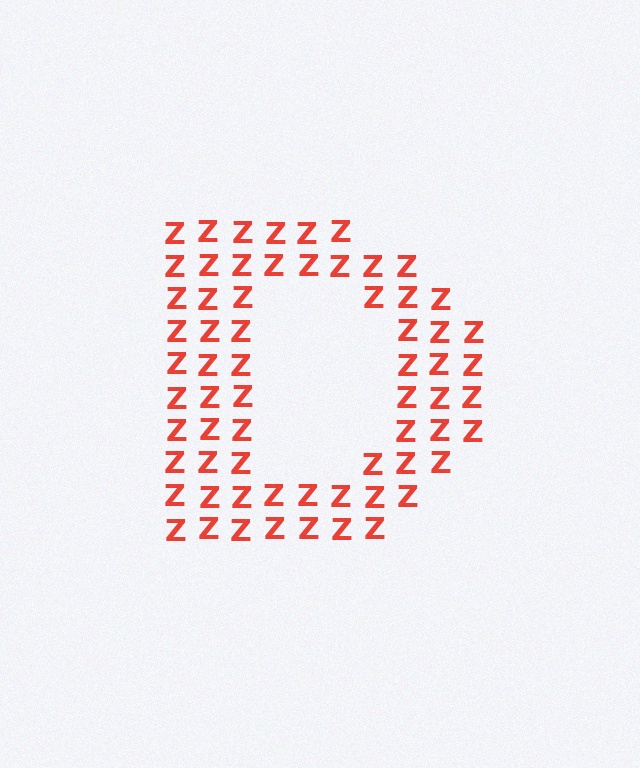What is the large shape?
The large shape is the letter D.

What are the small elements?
The small elements are letter Z's.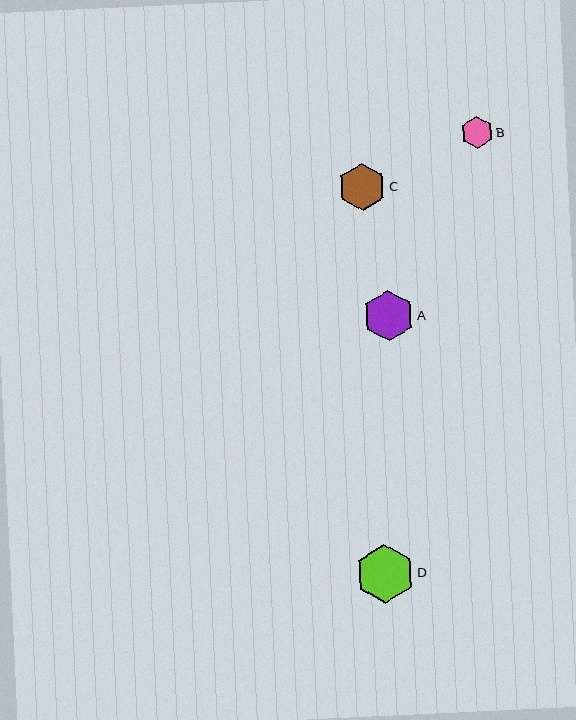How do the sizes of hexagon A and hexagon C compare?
Hexagon A and hexagon C are approximately the same size.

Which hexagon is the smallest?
Hexagon B is the smallest with a size of approximately 31 pixels.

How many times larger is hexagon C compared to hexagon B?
Hexagon C is approximately 1.5 times the size of hexagon B.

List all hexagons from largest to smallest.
From largest to smallest: D, A, C, B.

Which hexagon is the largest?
Hexagon D is the largest with a size of approximately 59 pixels.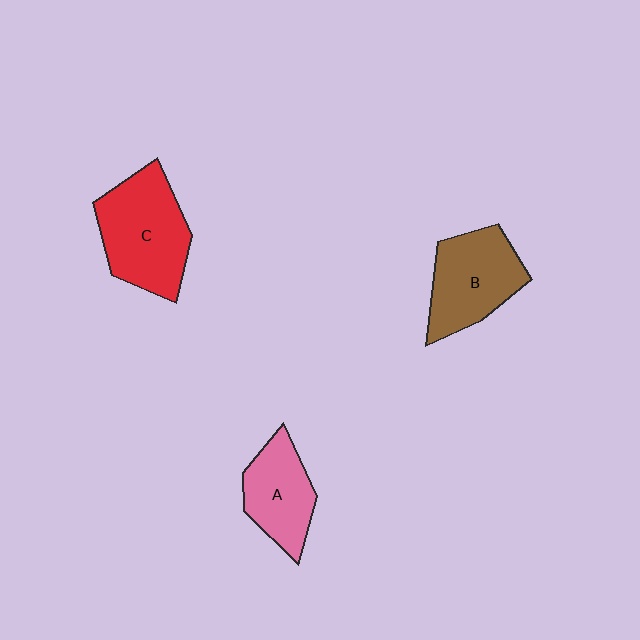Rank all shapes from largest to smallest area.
From largest to smallest: C (red), B (brown), A (pink).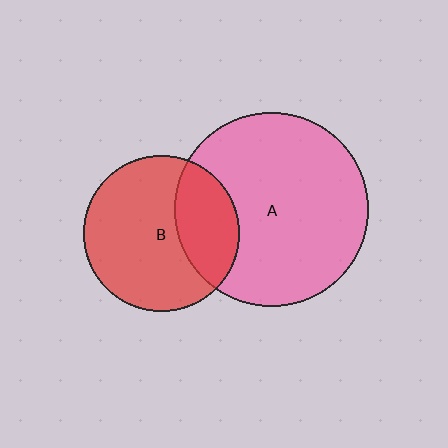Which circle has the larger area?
Circle A (pink).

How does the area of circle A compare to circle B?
Approximately 1.5 times.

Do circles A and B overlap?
Yes.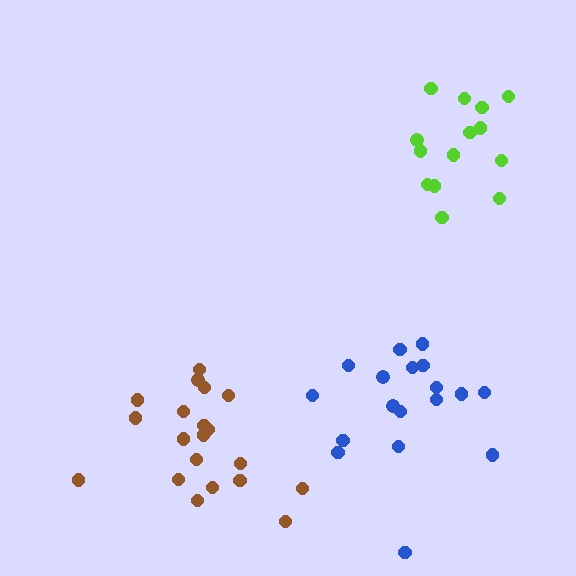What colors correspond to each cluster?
The clusters are colored: blue, brown, lime.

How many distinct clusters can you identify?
There are 3 distinct clusters.